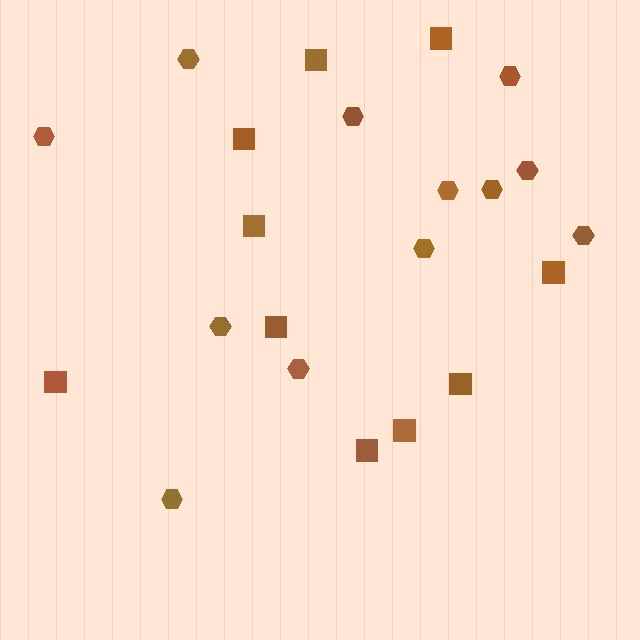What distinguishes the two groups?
There are 2 groups: one group of squares (10) and one group of hexagons (12).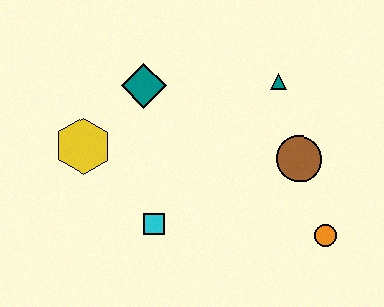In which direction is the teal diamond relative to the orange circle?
The teal diamond is to the left of the orange circle.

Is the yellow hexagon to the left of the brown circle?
Yes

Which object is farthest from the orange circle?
The yellow hexagon is farthest from the orange circle.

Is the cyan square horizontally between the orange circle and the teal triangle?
No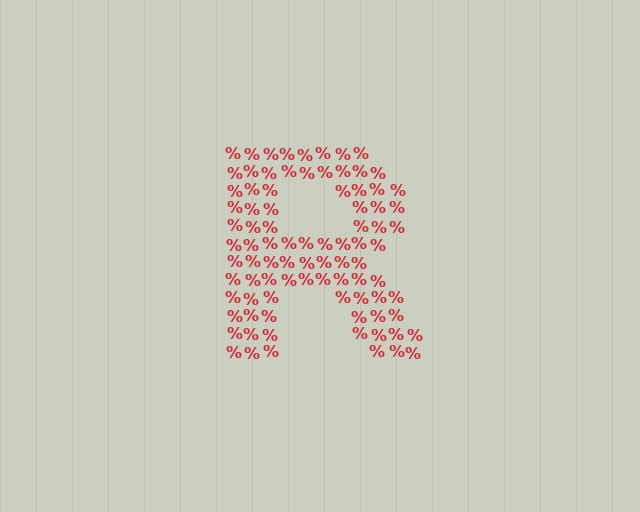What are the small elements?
The small elements are percent signs.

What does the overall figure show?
The overall figure shows the letter R.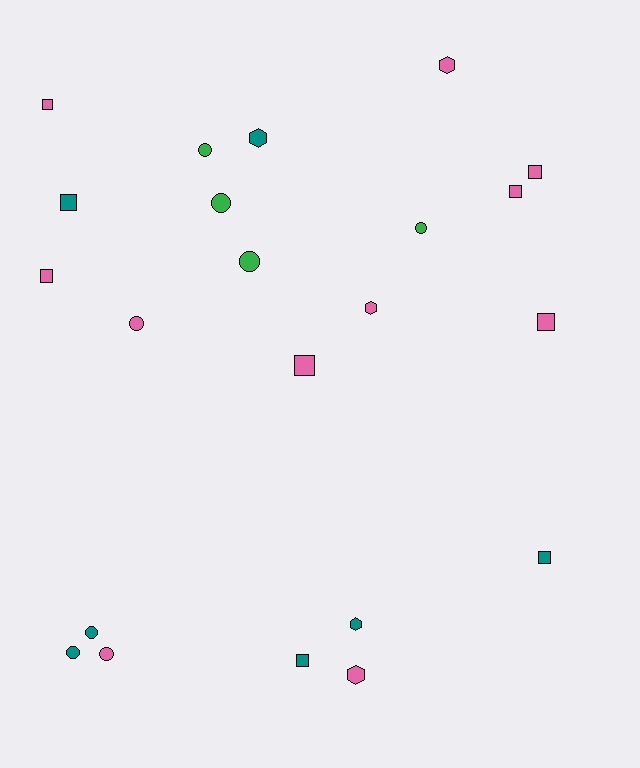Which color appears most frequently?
Pink, with 11 objects.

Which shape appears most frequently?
Square, with 9 objects.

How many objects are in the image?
There are 22 objects.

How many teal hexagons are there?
There are 2 teal hexagons.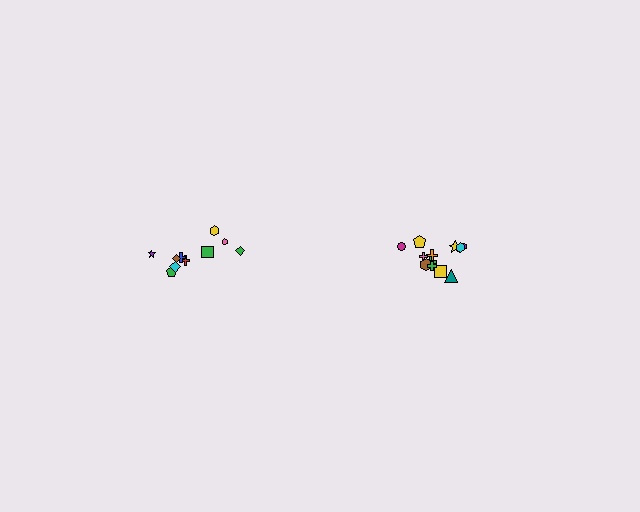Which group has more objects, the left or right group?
The right group.